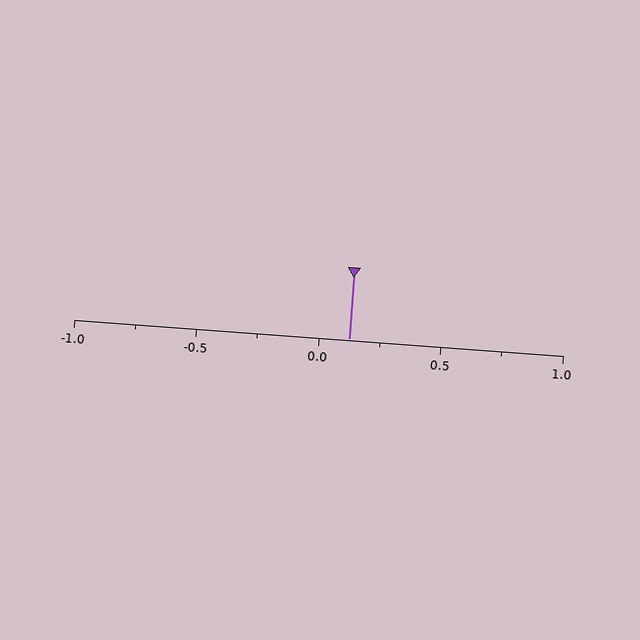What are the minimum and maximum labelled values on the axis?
The axis runs from -1.0 to 1.0.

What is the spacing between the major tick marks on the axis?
The major ticks are spaced 0.5 apart.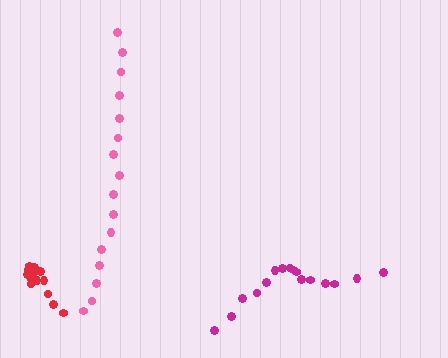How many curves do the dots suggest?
There are 3 distinct paths.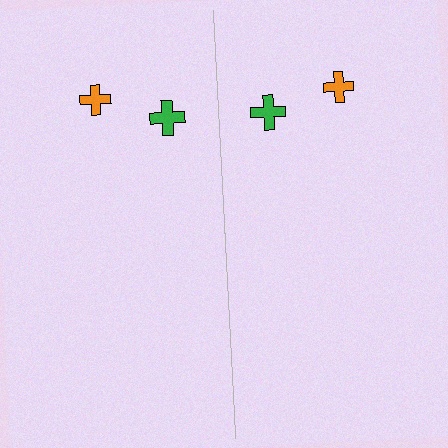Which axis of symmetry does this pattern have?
The pattern has a vertical axis of symmetry running through the center of the image.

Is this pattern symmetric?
Yes, this pattern has bilateral (reflection) symmetry.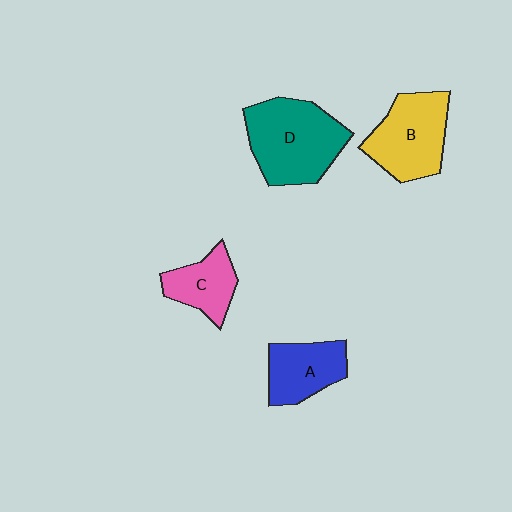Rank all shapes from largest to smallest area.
From largest to smallest: D (teal), B (yellow), A (blue), C (pink).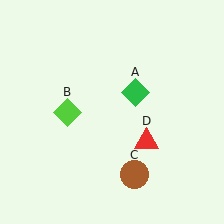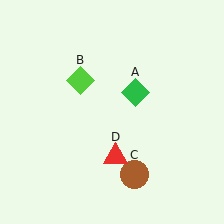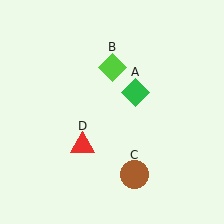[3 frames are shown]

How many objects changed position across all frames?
2 objects changed position: lime diamond (object B), red triangle (object D).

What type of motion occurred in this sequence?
The lime diamond (object B), red triangle (object D) rotated clockwise around the center of the scene.